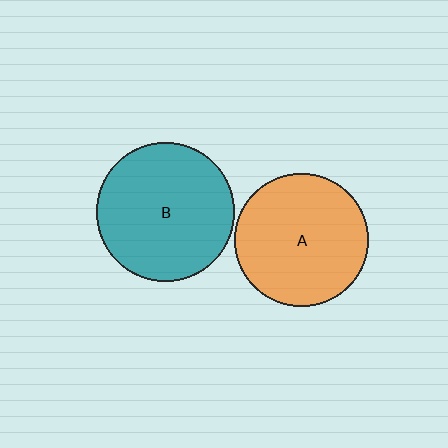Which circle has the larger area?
Circle B (teal).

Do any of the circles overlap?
No, none of the circles overlap.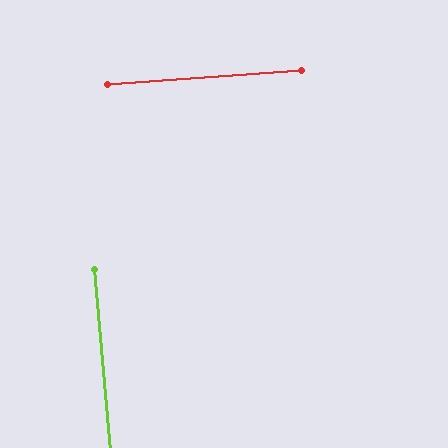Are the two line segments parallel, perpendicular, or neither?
Perpendicular — they meet at approximately 89°.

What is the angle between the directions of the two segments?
Approximately 89 degrees.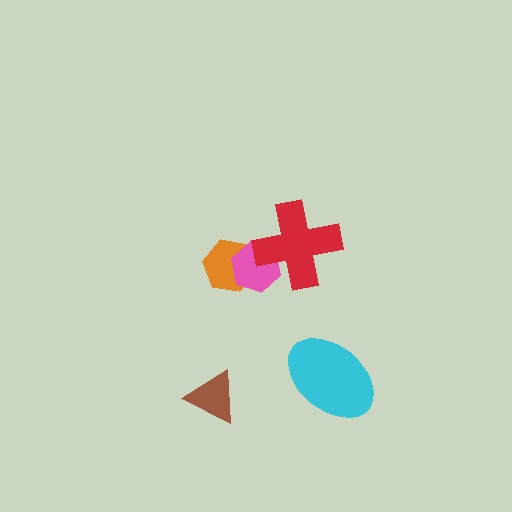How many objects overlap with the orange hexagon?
1 object overlaps with the orange hexagon.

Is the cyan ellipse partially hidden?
No, no other shape covers it.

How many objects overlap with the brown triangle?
0 objects overlap with the brown triangle.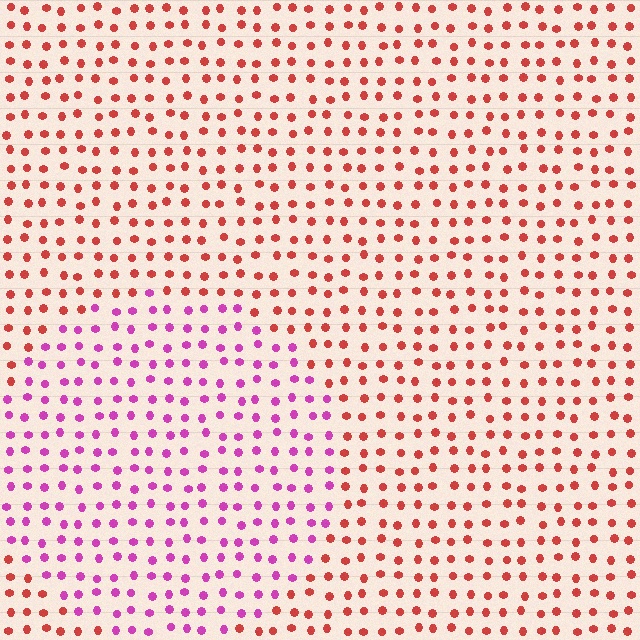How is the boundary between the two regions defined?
The boundary is defined purely by a slight shift in hue (about 52 degrees). Spacing, size, and orientation are identical on both sides.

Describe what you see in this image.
The image is filled with small red elements in a uniform arrangement. A circle-shaped region is visible where the elements are tinted to a slightly different hue, forming a subtle color boundary.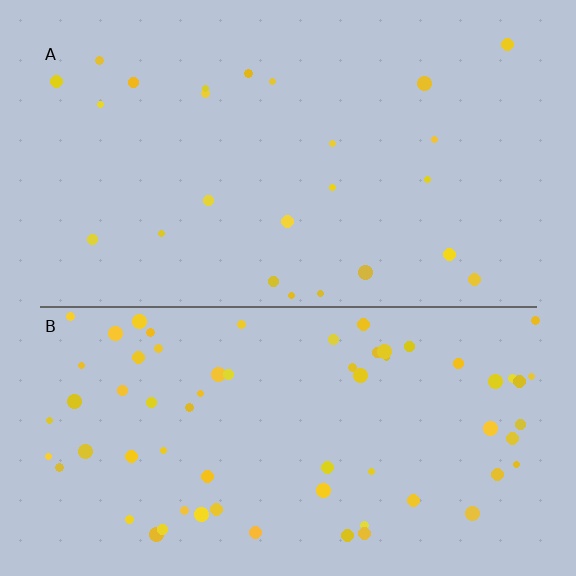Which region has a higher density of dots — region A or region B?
B (the bottom).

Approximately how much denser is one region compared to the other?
Approximately 2.7× — region B over region A.